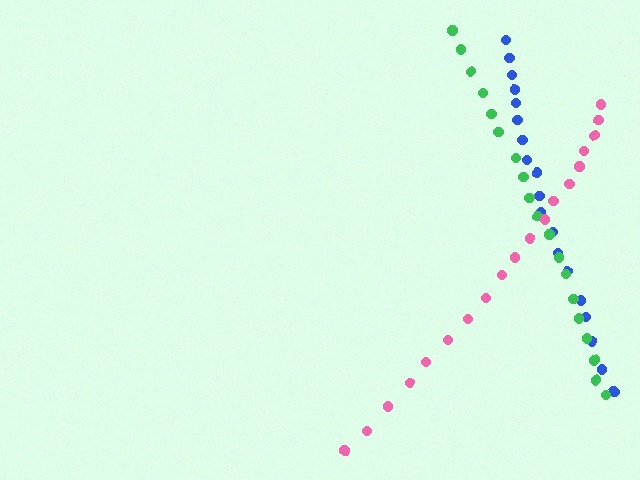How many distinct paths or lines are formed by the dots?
There are 3 distinct paths.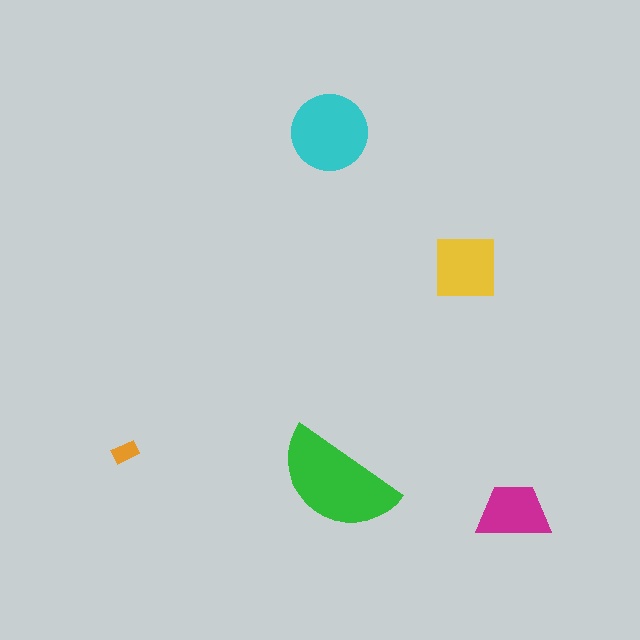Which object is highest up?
The cyan circle is topmost.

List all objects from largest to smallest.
The green semicircle, the cyan circle, the yellow square, the magenta trapezoid, the orange rectangle.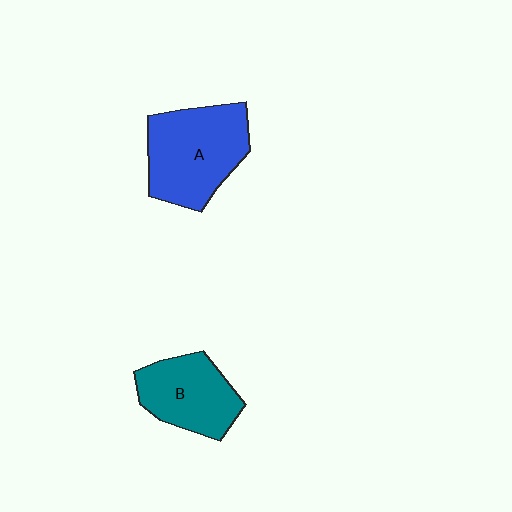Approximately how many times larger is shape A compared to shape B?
Approximately 1.3 times.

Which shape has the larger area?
Shape A (blue).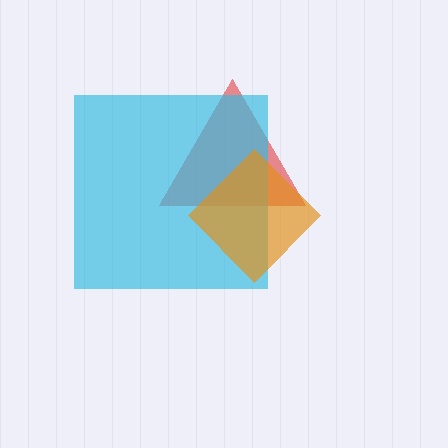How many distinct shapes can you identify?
There are 3 distinct shapes: a red triangle, a cyan square, an orange diamond.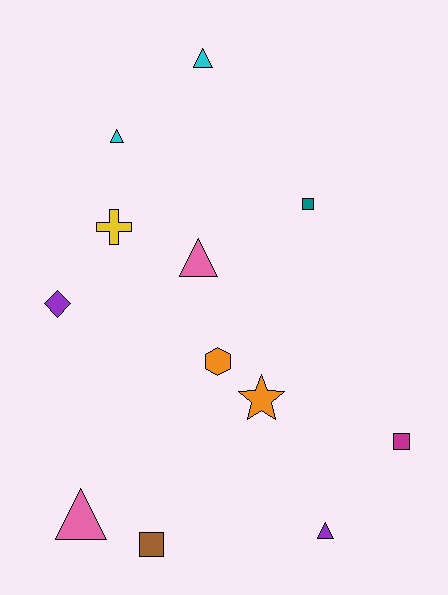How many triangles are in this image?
There are 5 triangles.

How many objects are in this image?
There are 12 objects.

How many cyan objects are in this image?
There are 2 cyan objects.